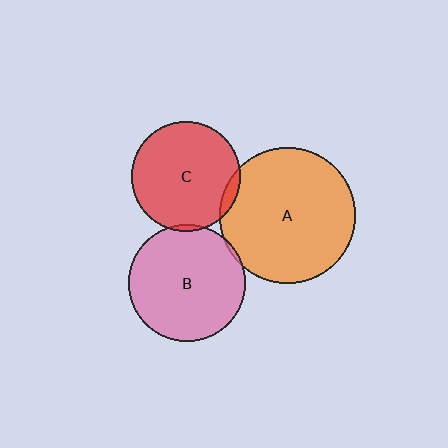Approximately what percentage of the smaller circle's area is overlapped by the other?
Approximately 5%.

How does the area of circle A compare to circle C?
Approximately 1.5 times.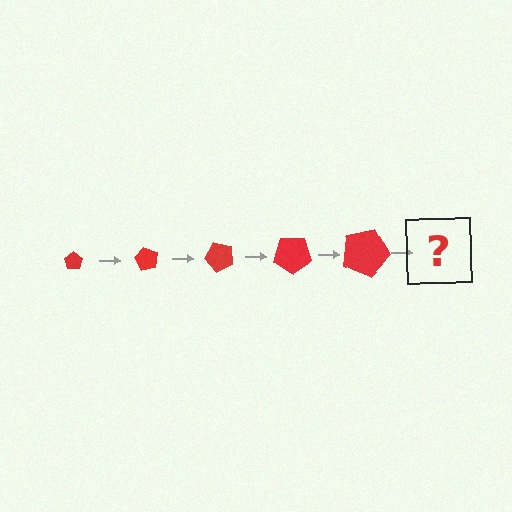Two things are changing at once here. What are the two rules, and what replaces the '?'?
The two rules are that the pentagon grows larger each step and it rotates 60 degrees each step. The '?' should be a pentagon, larger than the previous one and rotated 300 degrees from the start.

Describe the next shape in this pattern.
It should be a pentagon, larger than the previous one and rotated 300 degrees from the start.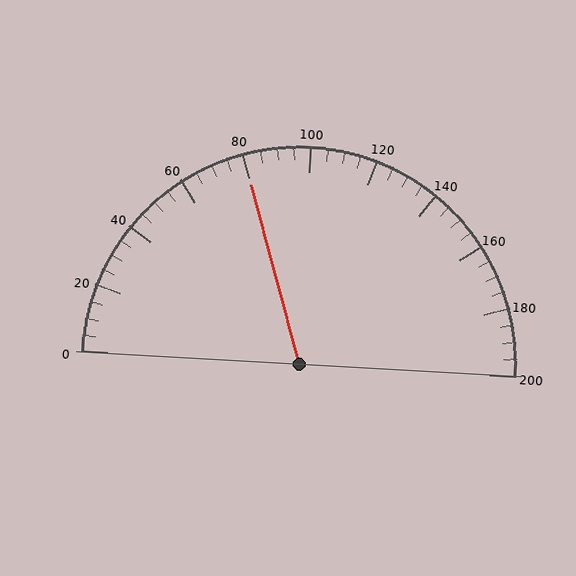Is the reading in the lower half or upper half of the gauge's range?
The reading is in the lower half of the range (0 to 200).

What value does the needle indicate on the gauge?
The needle indicates approximately 80.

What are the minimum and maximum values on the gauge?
The gauge ranges from 0 to 200.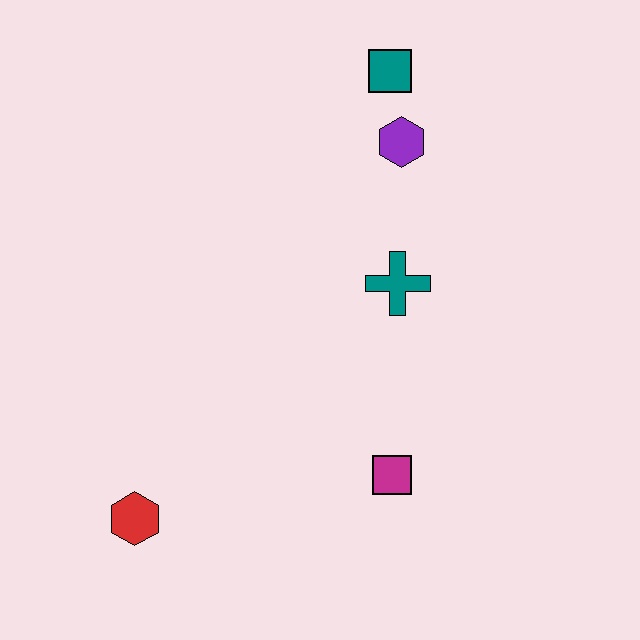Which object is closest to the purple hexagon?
The teal square is closest to the purple hexagon.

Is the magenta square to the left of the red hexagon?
No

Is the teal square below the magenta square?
No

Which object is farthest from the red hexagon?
The teal square is farthest from the red hexagon.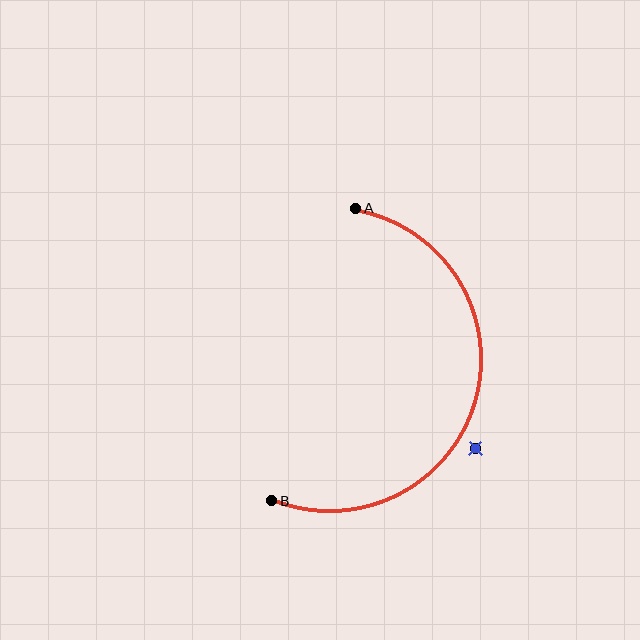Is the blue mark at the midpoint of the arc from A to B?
No — the blue mark does not lie on the arc at all. It sits slightly outside the curve.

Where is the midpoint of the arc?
The arc midpoint is the point on the curve farthest from the straight line joining A and B. It sits to the right of that line.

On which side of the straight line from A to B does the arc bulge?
The arc bulges to the right of the straight line connecting A and B.